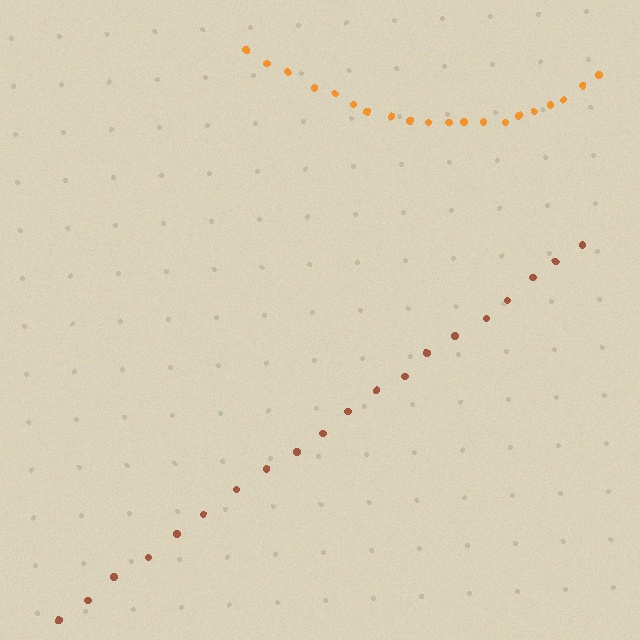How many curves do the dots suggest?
There are 2 distinct paths.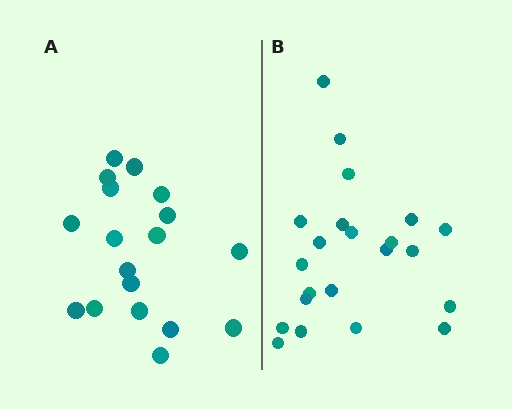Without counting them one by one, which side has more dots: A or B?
Region B (the right region) has more dots.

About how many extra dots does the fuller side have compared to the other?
Region B has about 4 more dots than region A.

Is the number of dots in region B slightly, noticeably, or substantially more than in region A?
Region B has only slightly more — the two regions are fairly close. The ratio is roughly 1.2 to 1.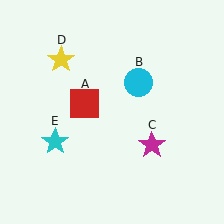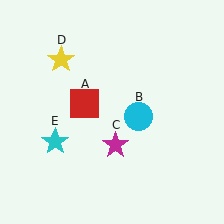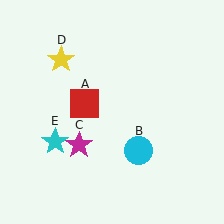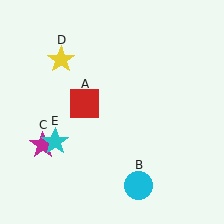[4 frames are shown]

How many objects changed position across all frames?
2 objects changed position: cyan circle (object B), magenta star (object C).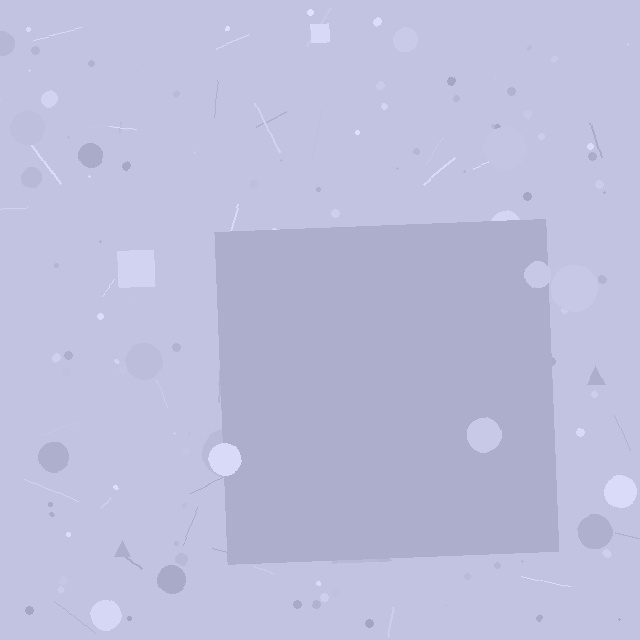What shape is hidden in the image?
A square is hidden in the image.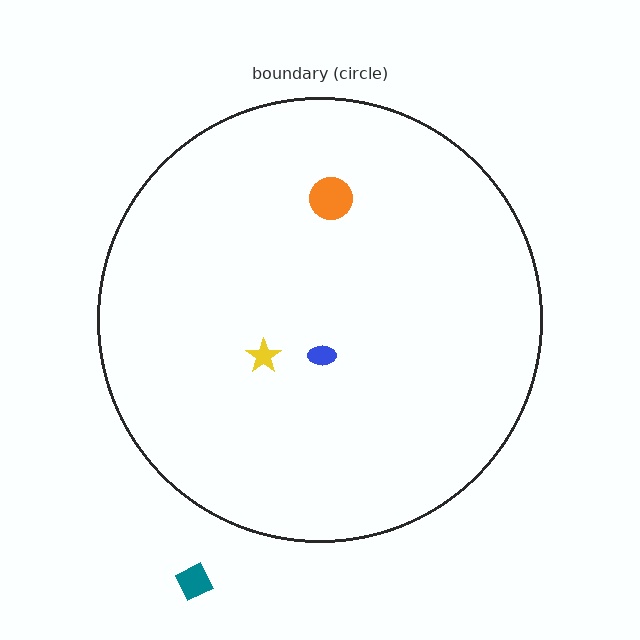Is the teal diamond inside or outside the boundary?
Outside.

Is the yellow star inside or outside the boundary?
Inside.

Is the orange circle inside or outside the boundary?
Inside.